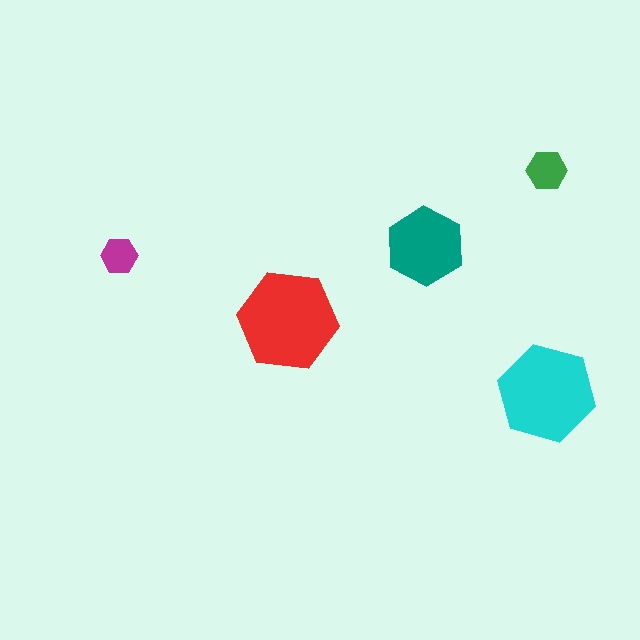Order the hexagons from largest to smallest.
the red one, the cyan one, the teal one, the green one, the magenta one.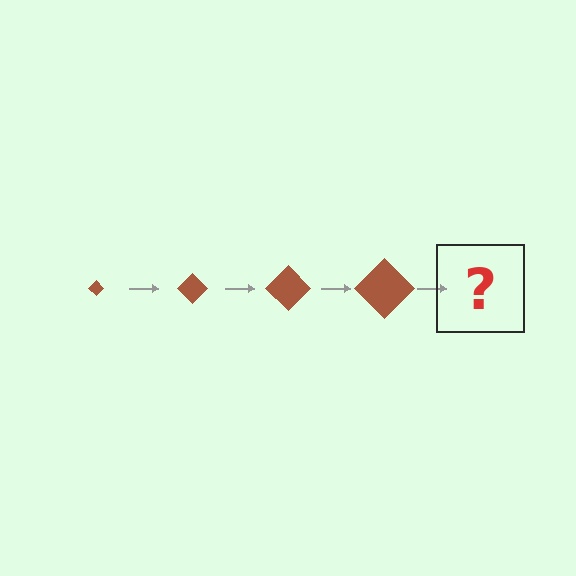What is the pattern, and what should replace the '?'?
The pattern is that the diamond gets progressively larger each step. The '?' should be a brown diamond, larger than the previous one.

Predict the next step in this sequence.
The next step is a brown diamond, larger than the previous one.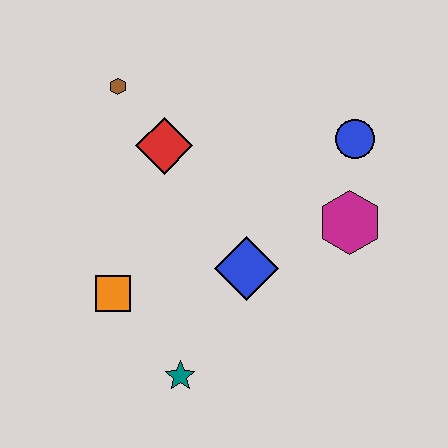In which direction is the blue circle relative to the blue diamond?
The blue circle is above the blue diamond.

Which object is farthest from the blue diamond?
The brown hexagon is farthest from the blue diamond.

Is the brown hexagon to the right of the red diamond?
No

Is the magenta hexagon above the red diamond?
No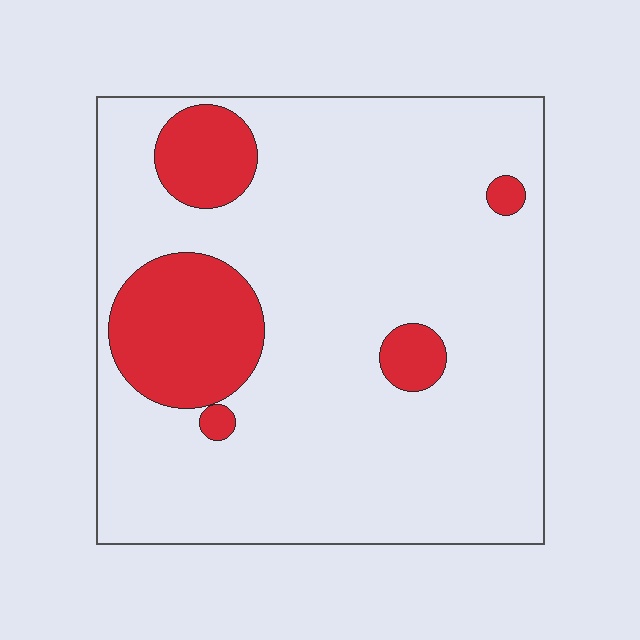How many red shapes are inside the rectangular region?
5.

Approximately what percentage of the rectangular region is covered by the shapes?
Approximately 15%.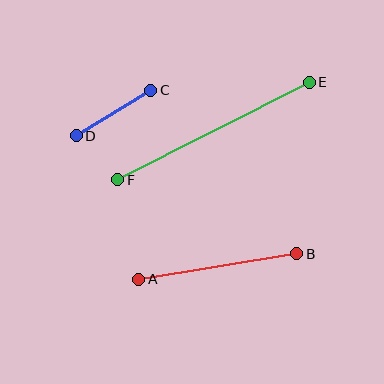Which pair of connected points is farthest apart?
Points E and F are farthest apart.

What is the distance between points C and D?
The distance is approximately 87 pixels.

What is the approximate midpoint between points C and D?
The midpoint is at approximately (113, 113) pixels.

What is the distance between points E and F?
The distance is approximately 215 pixels.